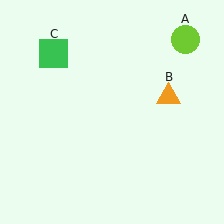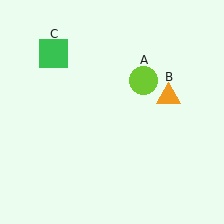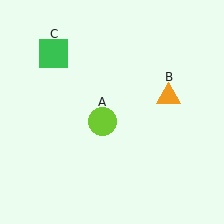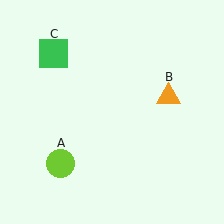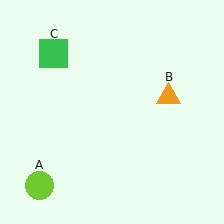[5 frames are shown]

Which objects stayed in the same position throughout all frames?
Orange triangle (object B) and green square (object C) remained stationary.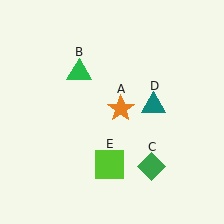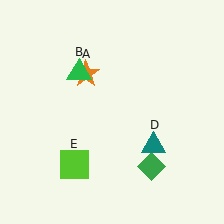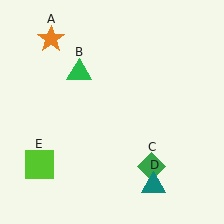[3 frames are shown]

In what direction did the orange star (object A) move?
The orange star (object A) moved up and to the left.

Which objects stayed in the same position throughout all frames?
Green triangle (object B) and green diamond (object C) remained stationary.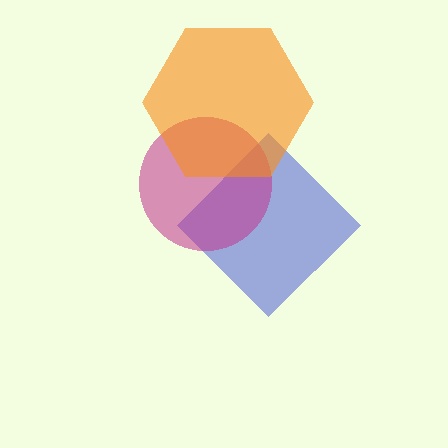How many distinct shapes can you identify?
There are 3 distinct shapes: a blue diamond, a magenta circle, an orange hexagon.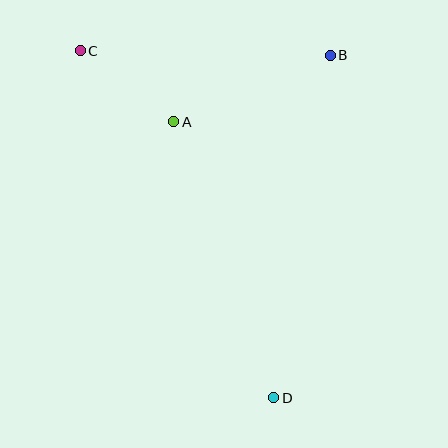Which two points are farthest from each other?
Points C and D are farthest from each other.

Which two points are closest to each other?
Points A and C are closest to each other.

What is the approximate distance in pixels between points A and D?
The distance between A and D is approximately 294 pixels.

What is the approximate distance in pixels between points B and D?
The distance between B and D is approximately 347 pixels.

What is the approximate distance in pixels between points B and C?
The distance between B and C is approximately 250 pixels.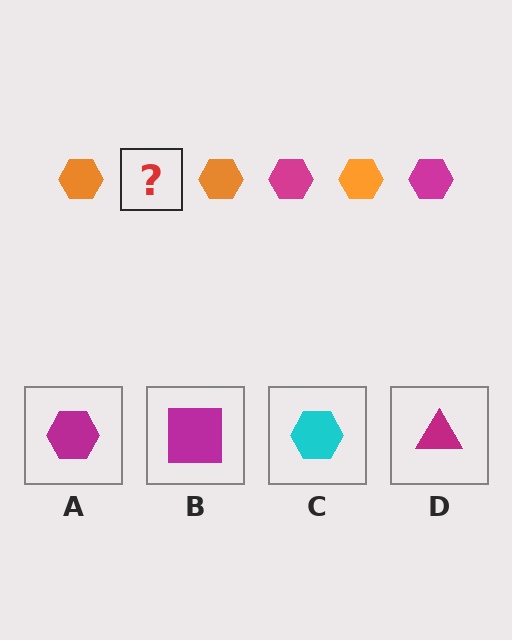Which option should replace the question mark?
Option A.